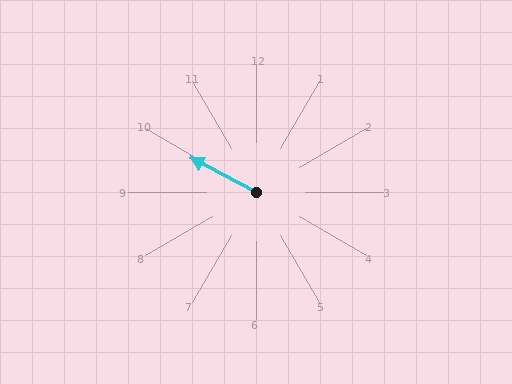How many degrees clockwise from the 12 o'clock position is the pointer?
Approximately 298 degrees.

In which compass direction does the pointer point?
Northwest.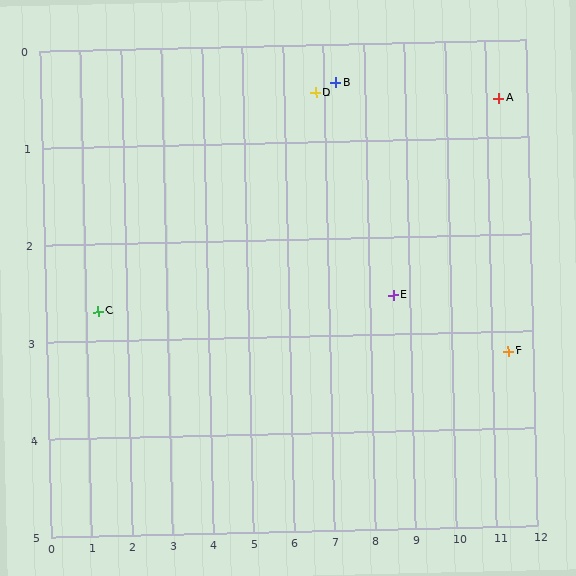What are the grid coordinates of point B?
Point B is at approximately (7.3, 0.4).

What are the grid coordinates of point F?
Point F is at approximately (11.4, 3.2).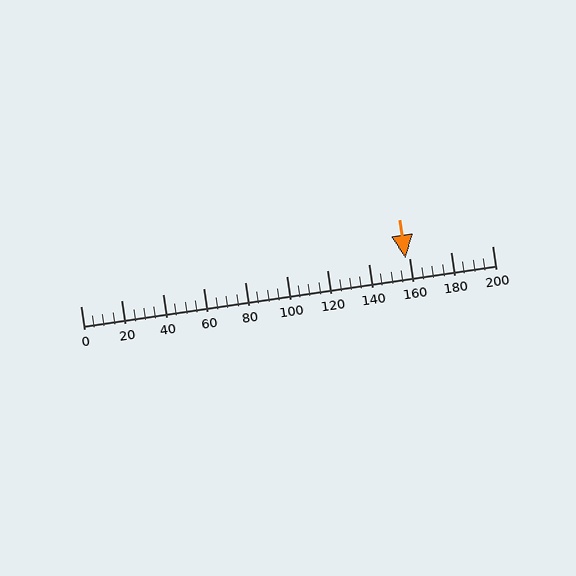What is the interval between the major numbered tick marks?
The major tick marks are spaced 20 units apart.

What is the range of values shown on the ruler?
The ruler shows values from 0 to 200.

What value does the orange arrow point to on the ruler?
The orange arrow points to approximately 158.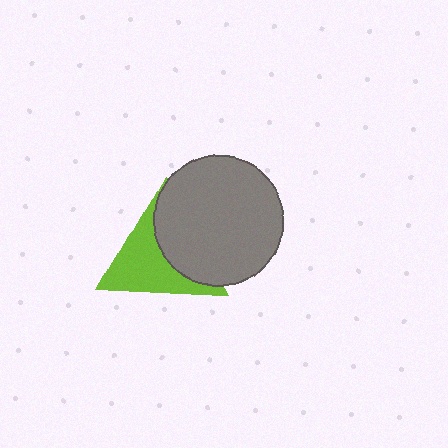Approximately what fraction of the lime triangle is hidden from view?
Roughly 45% of the lime triangle is hidden behind the gray circle.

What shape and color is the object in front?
The object in front is a gray circle.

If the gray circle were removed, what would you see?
You would see the complete lime triangle.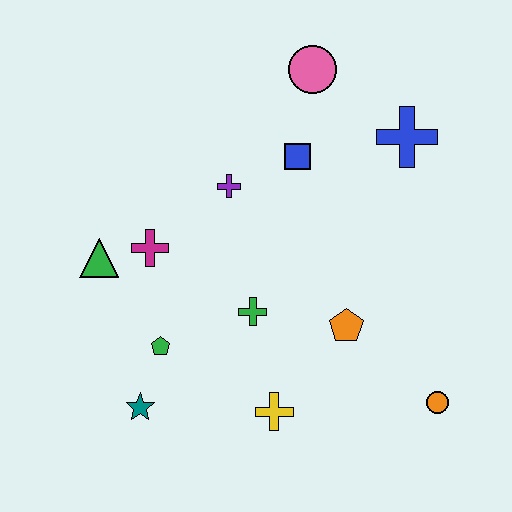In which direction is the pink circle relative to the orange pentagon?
The pink circle is above the orange pentagon.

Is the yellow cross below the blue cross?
Yes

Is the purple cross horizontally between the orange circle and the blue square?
No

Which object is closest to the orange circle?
The orange pentagon is closest to the orange circle.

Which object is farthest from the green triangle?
The orange circle is farthest from the green triangle.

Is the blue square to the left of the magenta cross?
No